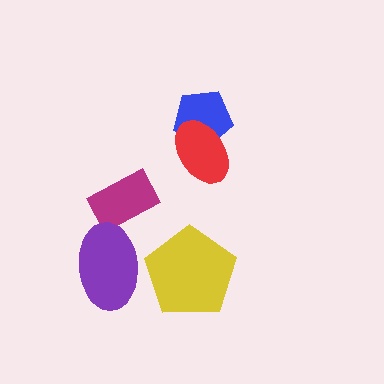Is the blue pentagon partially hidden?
Yes, it is partially covered by another shape.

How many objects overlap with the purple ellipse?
2 objects overlap with the purple ellipse.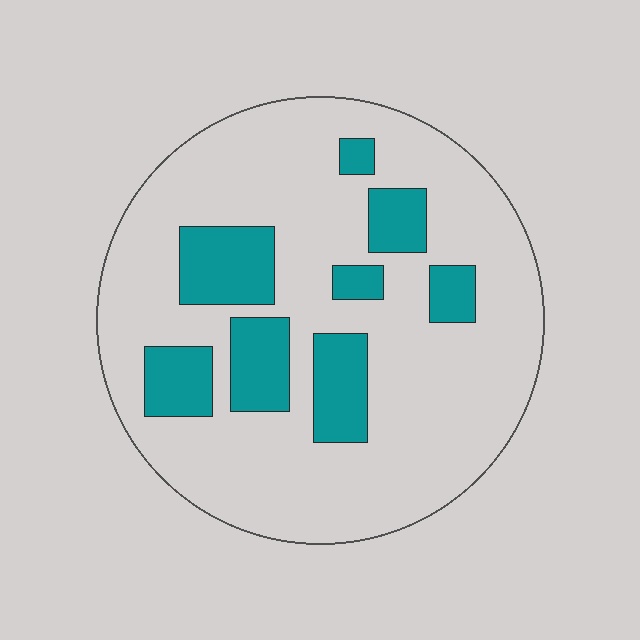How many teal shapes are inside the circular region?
8.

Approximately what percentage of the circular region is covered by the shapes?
Approximately 20%.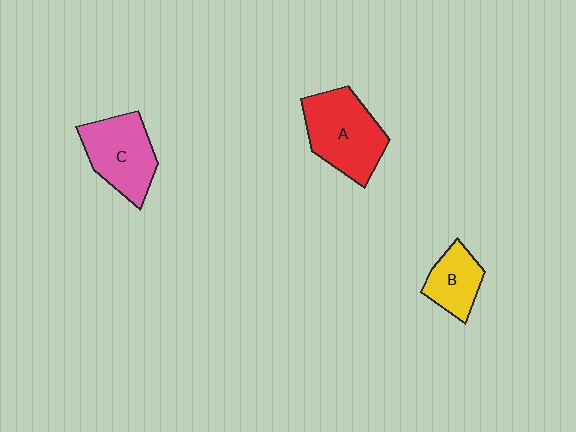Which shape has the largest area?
Shape A (red).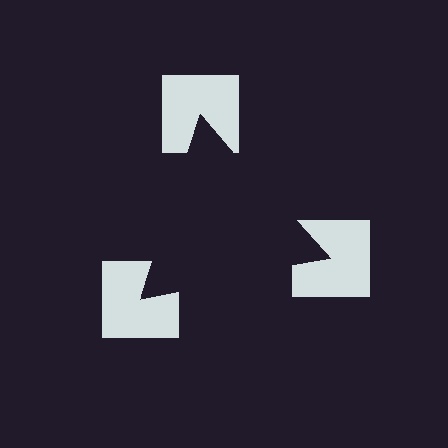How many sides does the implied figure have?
3 sides.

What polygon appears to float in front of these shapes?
An illusory triangle — its edges are inferred from the aligned wedge cuts in the notched squares, not physically drawn.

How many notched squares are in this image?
There are 3 — one at each vertex of the illusory triangle.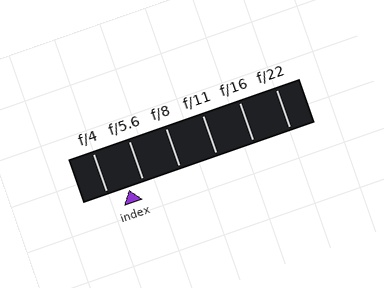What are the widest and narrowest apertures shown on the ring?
The widest aperture shown is f/4 and the narrowest is f/22.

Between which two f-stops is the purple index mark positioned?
The index mark is between f/4 and f/5.6.